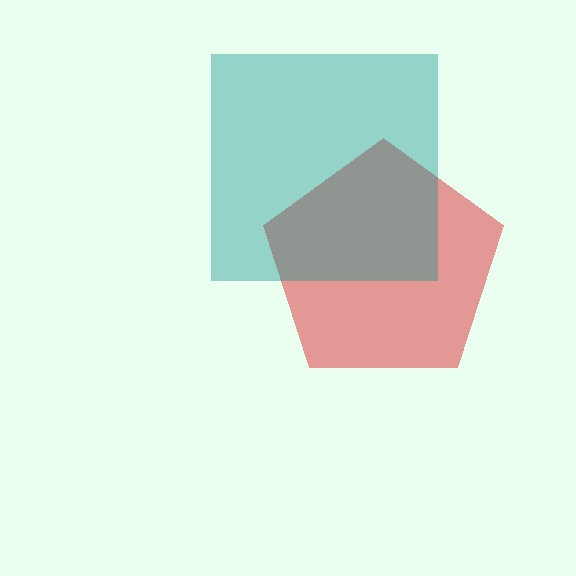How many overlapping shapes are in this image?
There are 2 overlapping shapes in the image.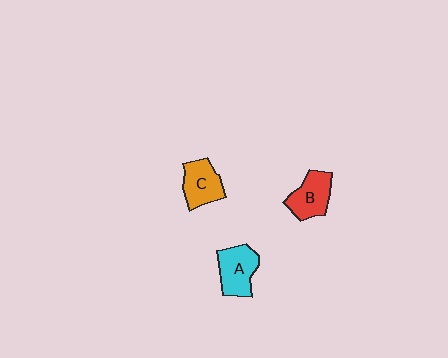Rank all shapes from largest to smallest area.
From largest to smallest: A (cyan), B (red), C (orange).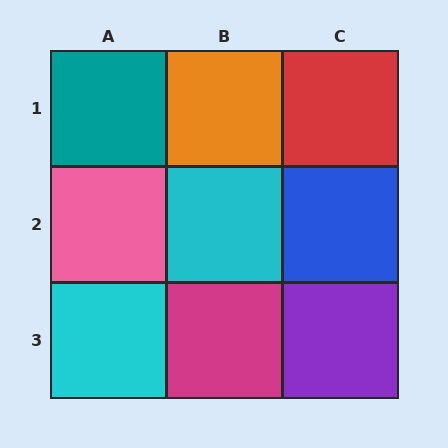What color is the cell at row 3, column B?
Magenta.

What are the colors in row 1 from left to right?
Teal, orange, red.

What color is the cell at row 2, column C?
Blue.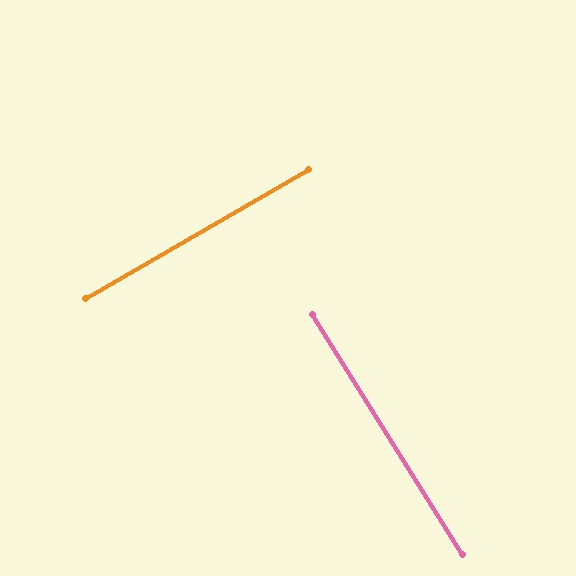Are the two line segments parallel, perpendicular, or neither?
Perpendicular — they meet at approximately 88°.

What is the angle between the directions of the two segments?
Approximately 88 degrees.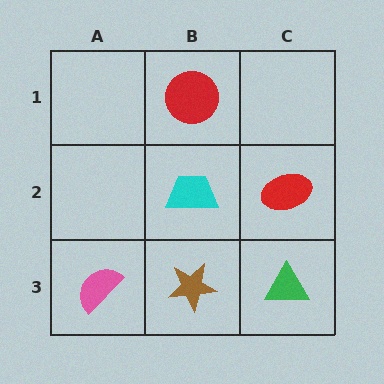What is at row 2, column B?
A cyan trapezoid.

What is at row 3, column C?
A green triangle.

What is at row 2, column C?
A red ellipse.